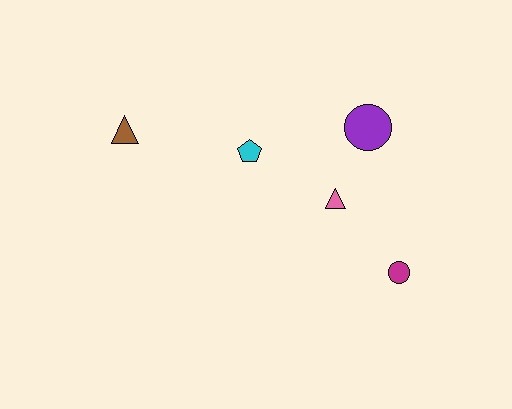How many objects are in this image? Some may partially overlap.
There are 5 objects.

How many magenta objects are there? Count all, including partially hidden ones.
There is 1 magenta object.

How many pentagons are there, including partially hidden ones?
There is 1 pentagon.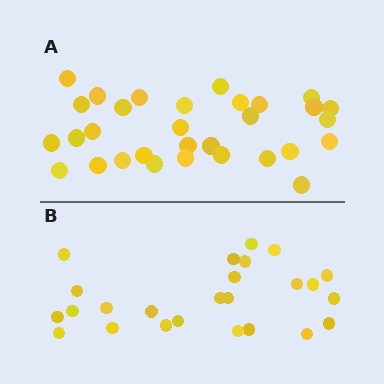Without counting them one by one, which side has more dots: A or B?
Region A (the top region) has more dots.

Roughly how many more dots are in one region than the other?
Region A has about 6 more dots than region B.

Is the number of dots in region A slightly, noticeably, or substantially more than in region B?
Region A has only slightly more — the two regions are fairly close. The ratio is roughly 1.2 to 1.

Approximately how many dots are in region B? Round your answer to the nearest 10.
About 20 dots. (The exact count is 25, which rounds to 20.)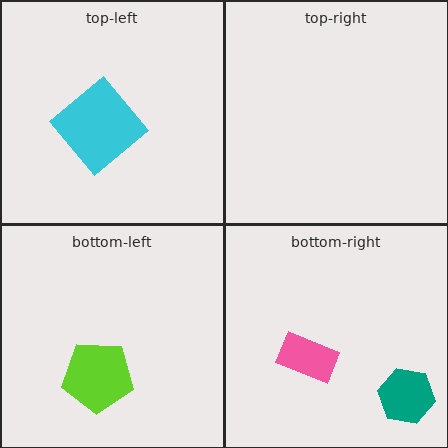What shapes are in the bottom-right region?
The teal hexagon, the pink rectangle.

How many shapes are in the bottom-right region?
2.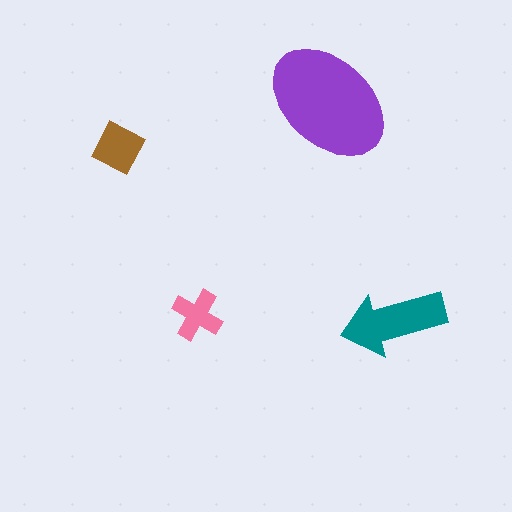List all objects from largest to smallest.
The purple ellipse, the teal arrow, the brown diamond, the pink cross.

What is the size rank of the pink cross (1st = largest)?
4th.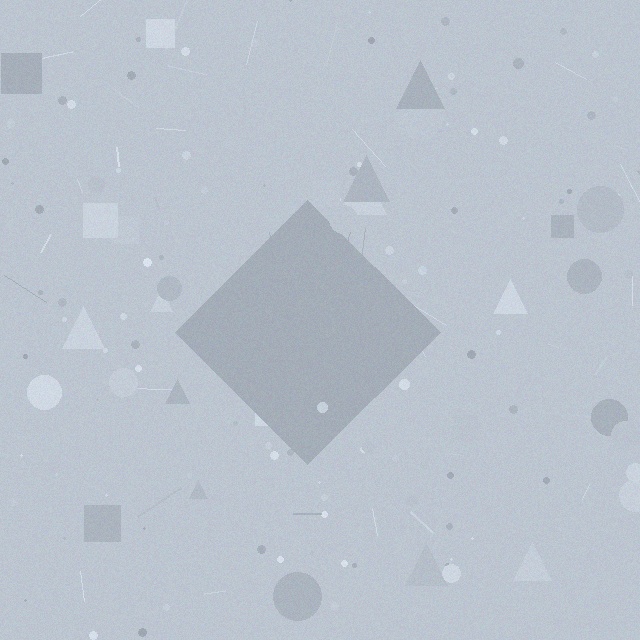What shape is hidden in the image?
A diamond is hidden in the image.